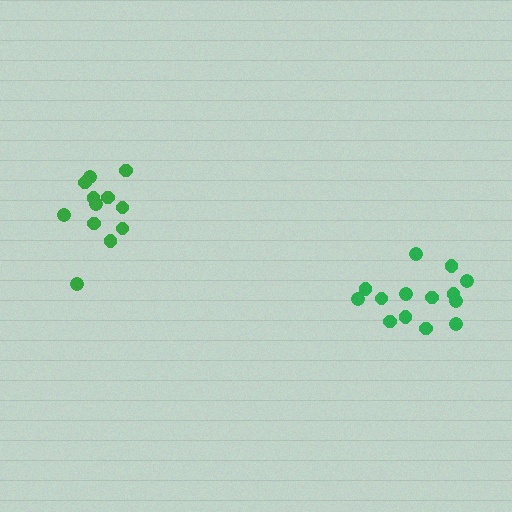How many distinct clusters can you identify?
There are 2 distinct clusters.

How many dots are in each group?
Group 1: 12 dots, Group 2: 14 dots (26 total).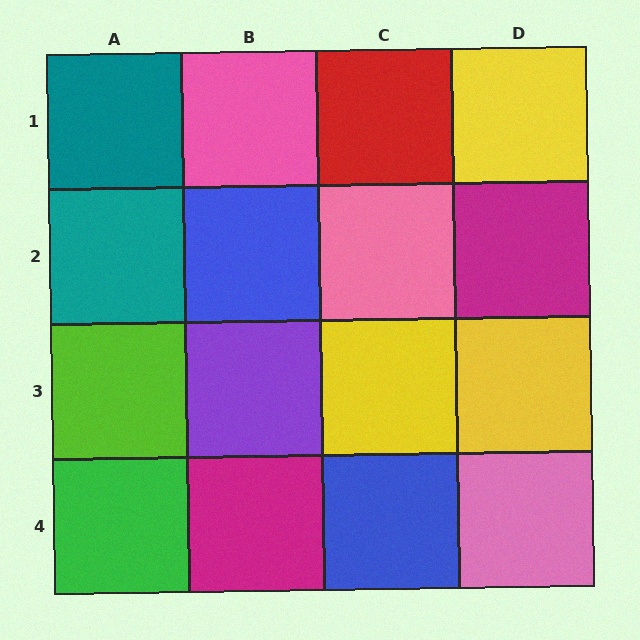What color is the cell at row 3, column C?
Yellow.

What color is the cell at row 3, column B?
Purple.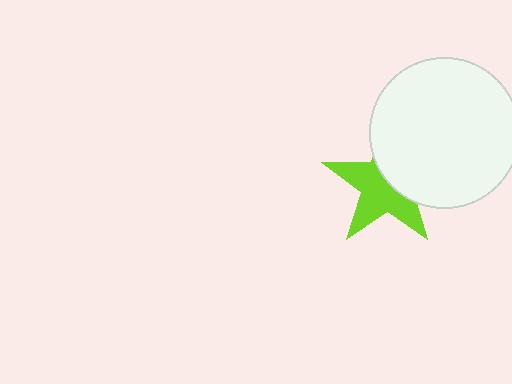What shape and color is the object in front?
The object in front is a white circle.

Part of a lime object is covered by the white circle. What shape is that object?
It is a star.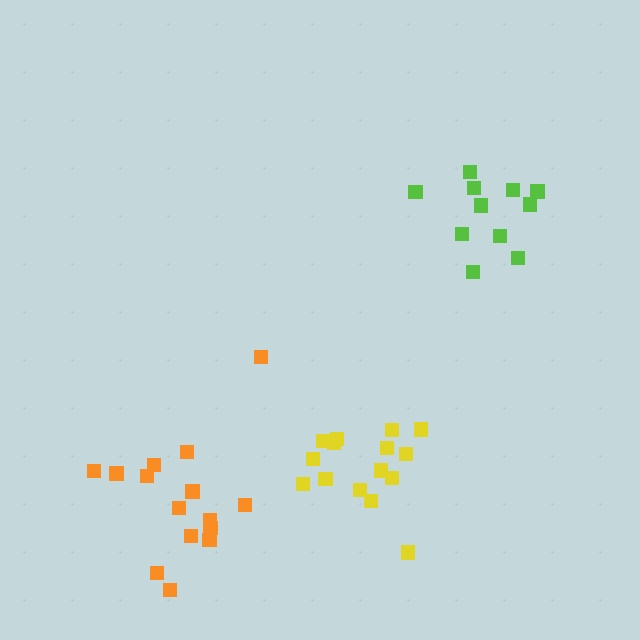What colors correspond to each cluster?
The clusters are colored: yellow, orange, lime.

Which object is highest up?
The lime cluster is topmost.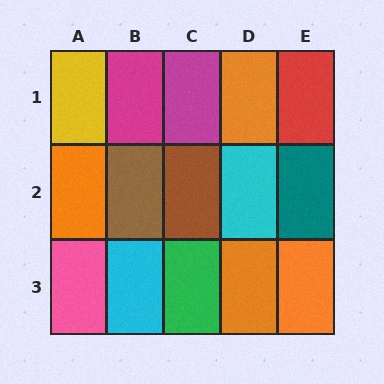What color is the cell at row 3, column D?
Orange.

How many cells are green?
1 cell is green.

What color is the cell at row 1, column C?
Magenta.